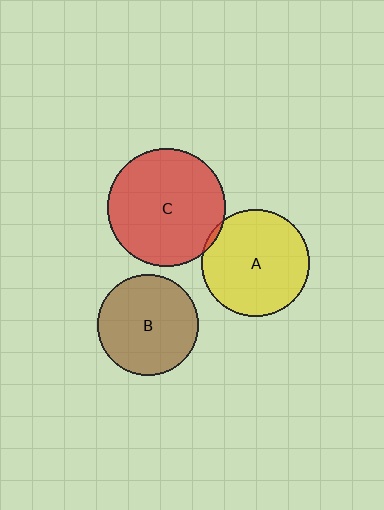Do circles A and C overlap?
Yes.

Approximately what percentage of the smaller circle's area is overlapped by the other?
Approximately 5%.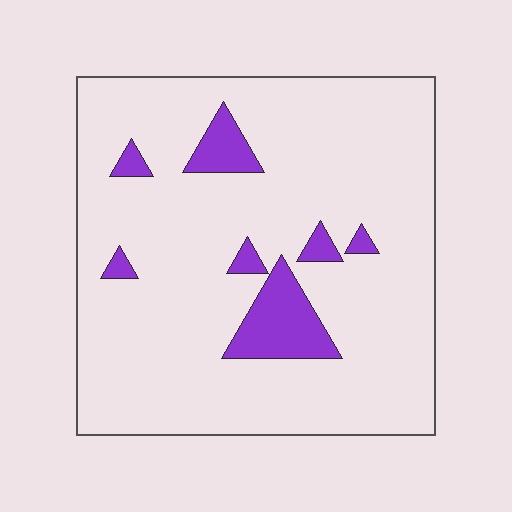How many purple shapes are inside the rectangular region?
7.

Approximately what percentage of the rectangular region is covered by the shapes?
Approximately 10%.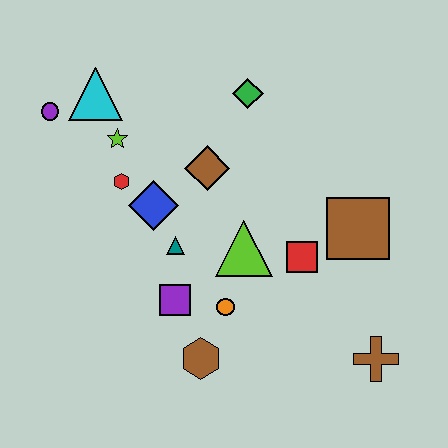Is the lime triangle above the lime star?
No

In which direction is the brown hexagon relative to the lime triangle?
The brown hexagon is below the lime triangle.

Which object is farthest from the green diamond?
The brown cross is farthest from the green diamond.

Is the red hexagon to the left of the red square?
Yes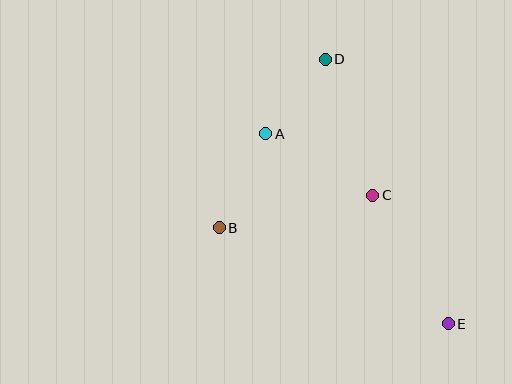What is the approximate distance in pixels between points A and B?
The distance between A and B is approximately 105 pixels.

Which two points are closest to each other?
Points A and D are closest to each other.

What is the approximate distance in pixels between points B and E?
The distance between B and E is approximately 248 pixels.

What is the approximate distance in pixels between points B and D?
The distance between B and D is approximately 199 pixels.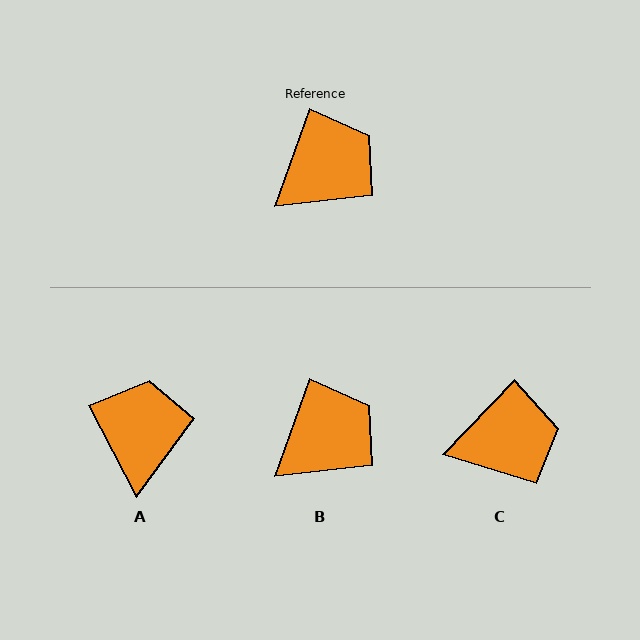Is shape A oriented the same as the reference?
No, it is off by about 47 degrees.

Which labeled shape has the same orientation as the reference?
B.